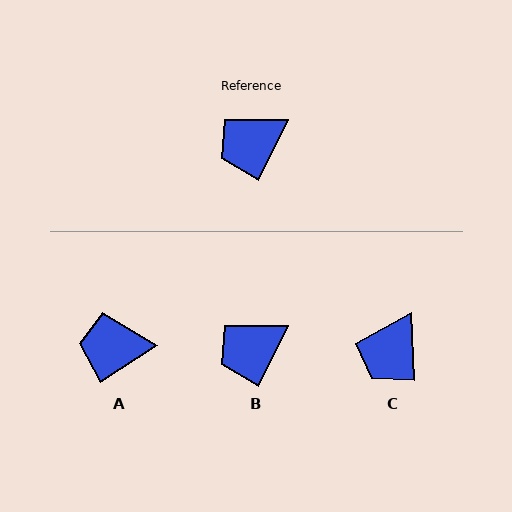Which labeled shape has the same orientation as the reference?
B.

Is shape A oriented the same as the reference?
No, it is off by about 31 degrees.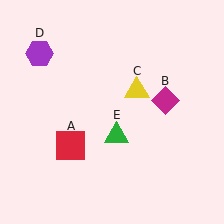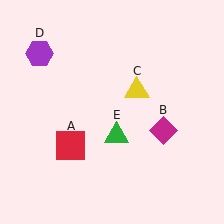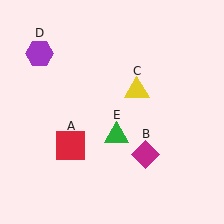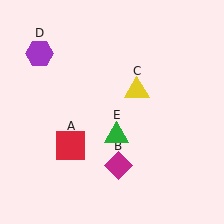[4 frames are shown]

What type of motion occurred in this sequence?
The magenta diamond (object B) rotated clockwise around the center of the scene.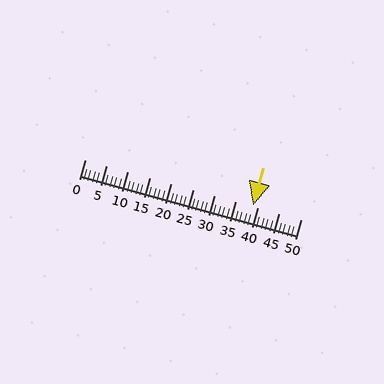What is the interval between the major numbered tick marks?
The major tick marks are spaced 5 units apart.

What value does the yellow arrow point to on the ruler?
The yellow arrow points to approximately 39.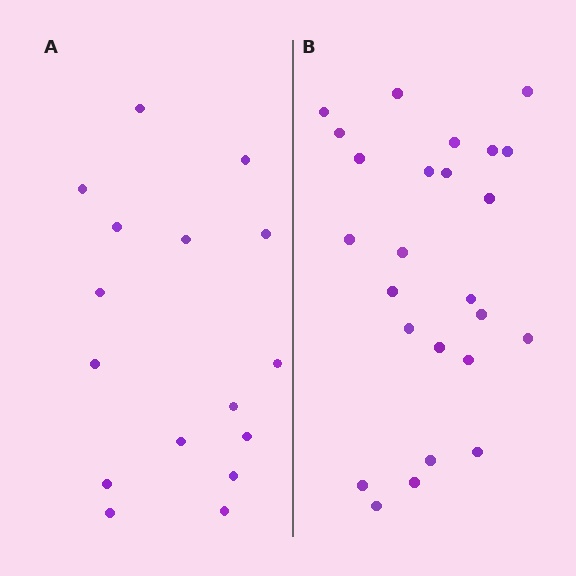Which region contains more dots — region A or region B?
Region B (the right region) has more dots.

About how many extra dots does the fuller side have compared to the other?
Region B has roughly 8 or so more dots than region A.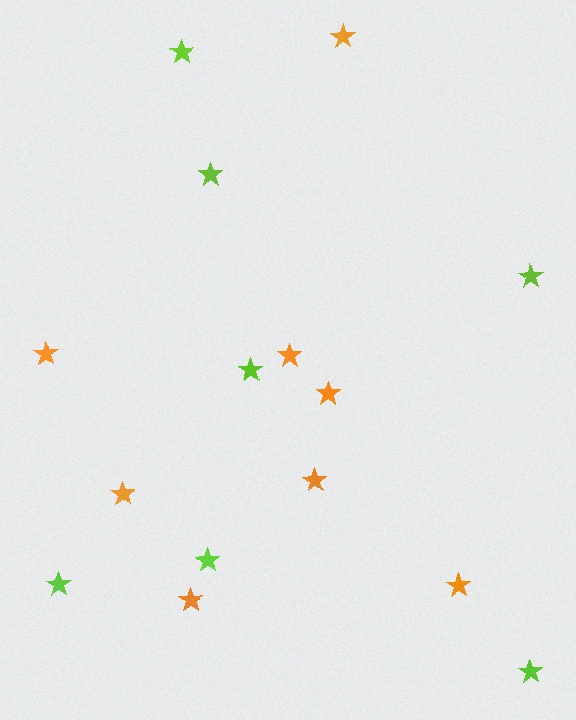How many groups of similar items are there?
There are 2 groups: one group of orange stars (8) and one group of lime stars (7).